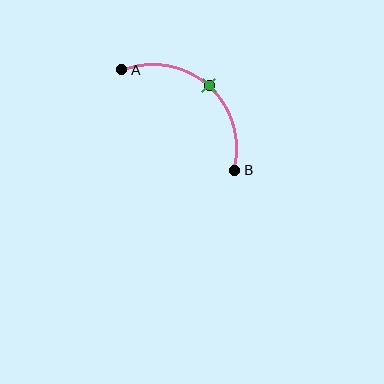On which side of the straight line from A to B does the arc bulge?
The arc bulges above and to the right of the straight line connecting A and B.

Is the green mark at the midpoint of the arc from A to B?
Yes. The green mark lies on the arc at equal arc-length from both A and B — it is the arc midpoint.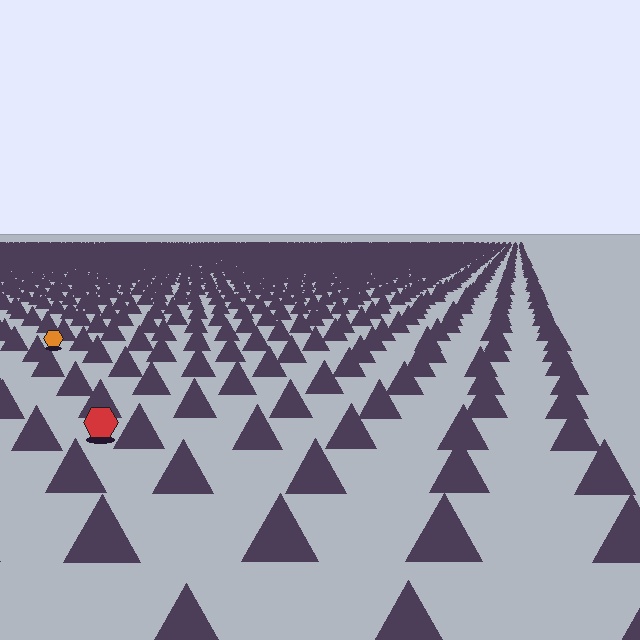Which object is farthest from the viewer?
The orange hexagon is farthest from the viewer. It appears smaller and the ground texture around it is denser.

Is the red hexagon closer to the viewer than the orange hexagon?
Yes. The red hexagon is closer — you can tell from the texture gradient: the ground texture is coarser near it.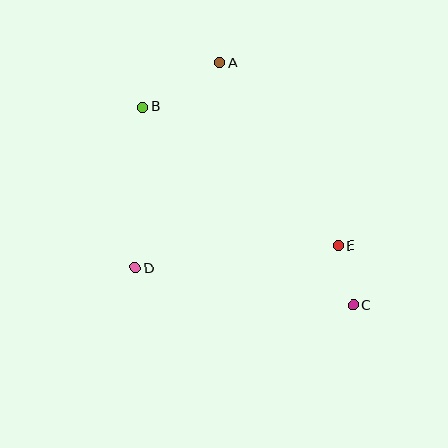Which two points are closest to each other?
Points C and E are closest to each other.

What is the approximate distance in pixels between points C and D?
The distance between C and D is approximately 221 pixels.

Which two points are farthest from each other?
Points B and C are farthest from each other.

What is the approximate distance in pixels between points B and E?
The distance between B and E is approximately 240 pixels.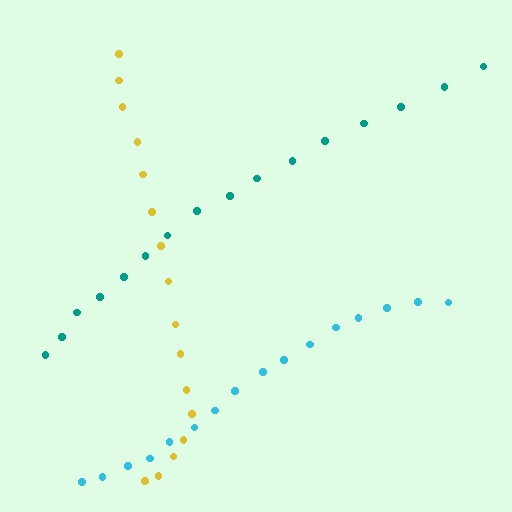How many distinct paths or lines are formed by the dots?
There are 3 distinct paths.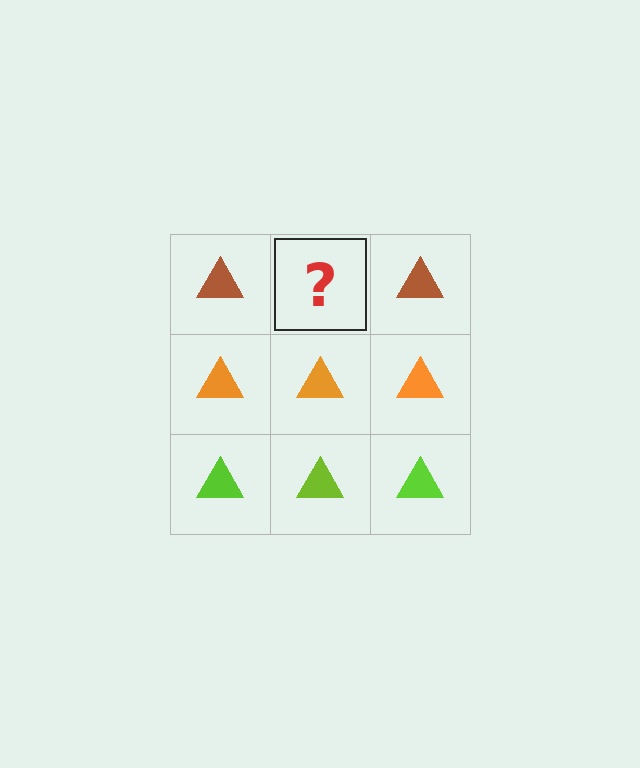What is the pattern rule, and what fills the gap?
The rule is that each row has a consistent color. The gap should be filled with a brown triangle.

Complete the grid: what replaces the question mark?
The question mark should be replaced with a brown triangle.